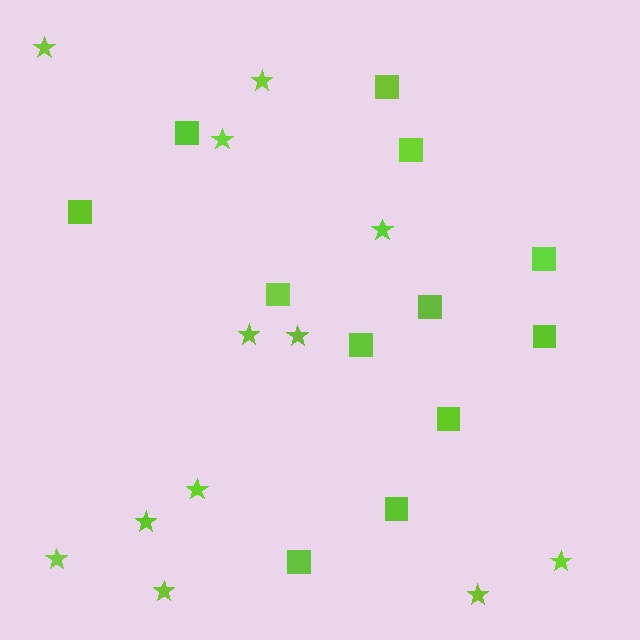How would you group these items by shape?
There are 2 groups: one group of stars (12) and one group of squares (12).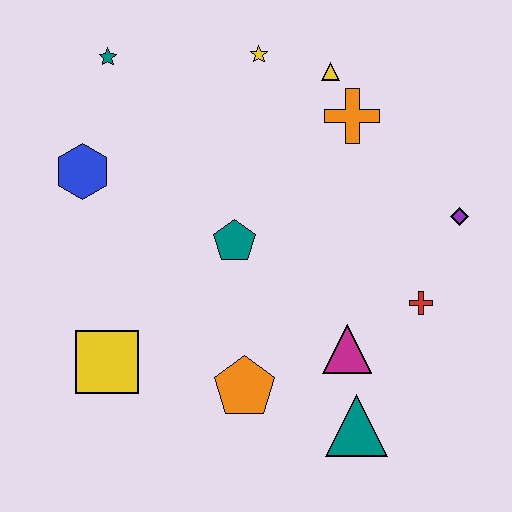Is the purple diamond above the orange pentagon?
Yes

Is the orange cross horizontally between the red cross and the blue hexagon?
Yes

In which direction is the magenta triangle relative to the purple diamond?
The magenta triangle is below the purple diamond.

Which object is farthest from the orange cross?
The yellow square is farthest from the orange cross.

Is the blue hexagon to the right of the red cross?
No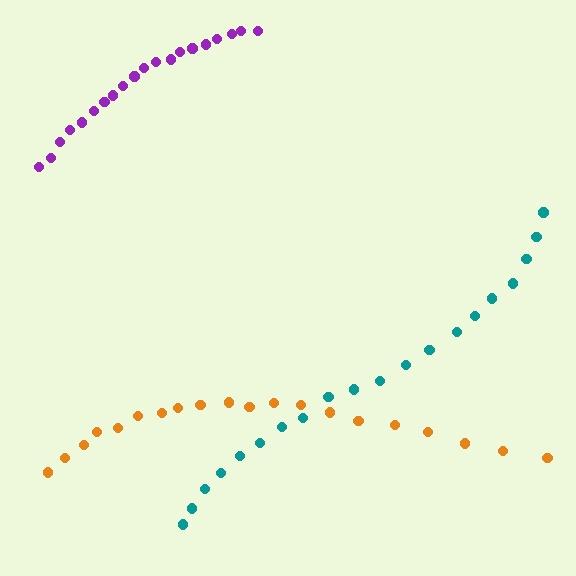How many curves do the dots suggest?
There are 3 distinct paths.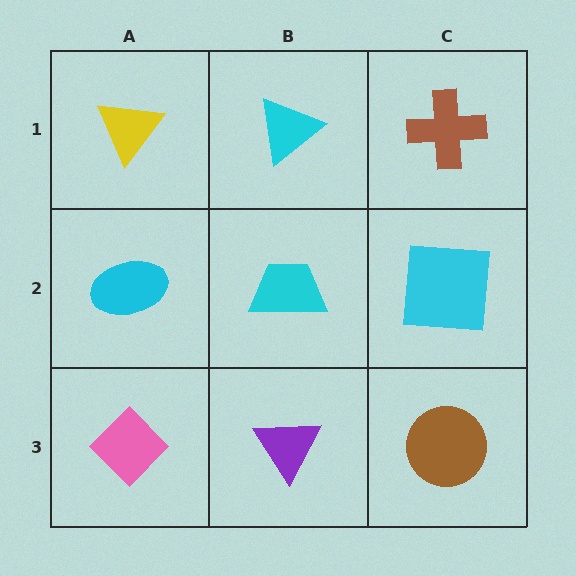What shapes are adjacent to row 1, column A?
A cyan ellipse (row 2, column A), a cyan triangle (row 1, column B).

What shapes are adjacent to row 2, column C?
A brown cross (row 1, column C), a brown circle (row 3, column C), a cyan trapezoid (row 2, column B).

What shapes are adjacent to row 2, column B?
A cyan triangle (row 1, column B), a purple triangle (row 3, column B), a cyan ellipse (row 2, column A), a cyan square (row 2, column C).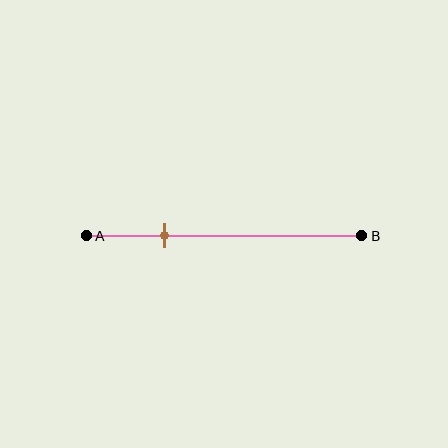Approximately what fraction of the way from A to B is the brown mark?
The brown mark is approximately 30% of the way from A to B.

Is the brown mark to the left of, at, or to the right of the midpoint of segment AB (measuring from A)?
The brown mark is to the left of the midpoint of segment AB.